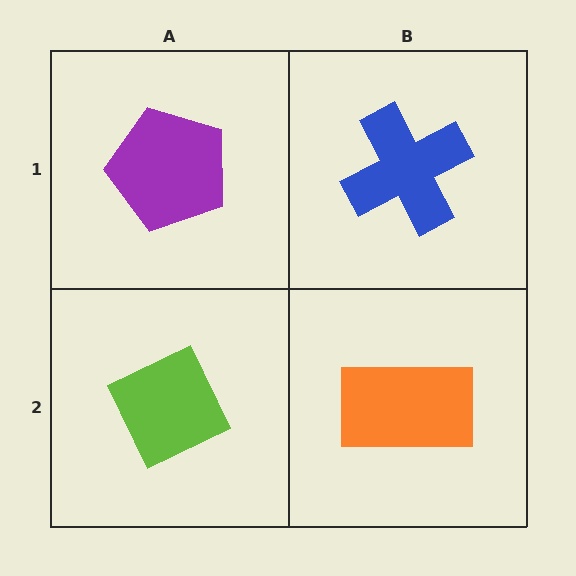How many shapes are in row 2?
2 shapes.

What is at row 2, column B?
An orange rectangle.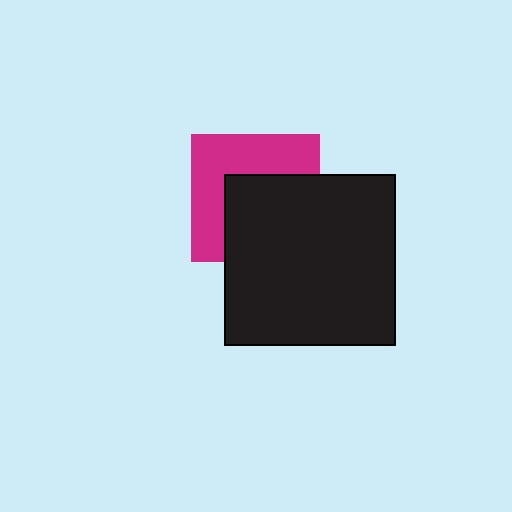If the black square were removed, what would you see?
You would see the complete magenta square.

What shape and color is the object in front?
The object in front is a black square.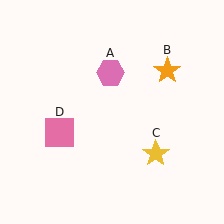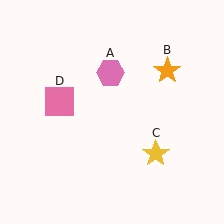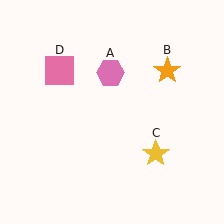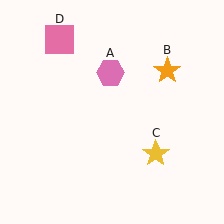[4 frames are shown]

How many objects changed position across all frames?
1 object changed position: pink square (object D).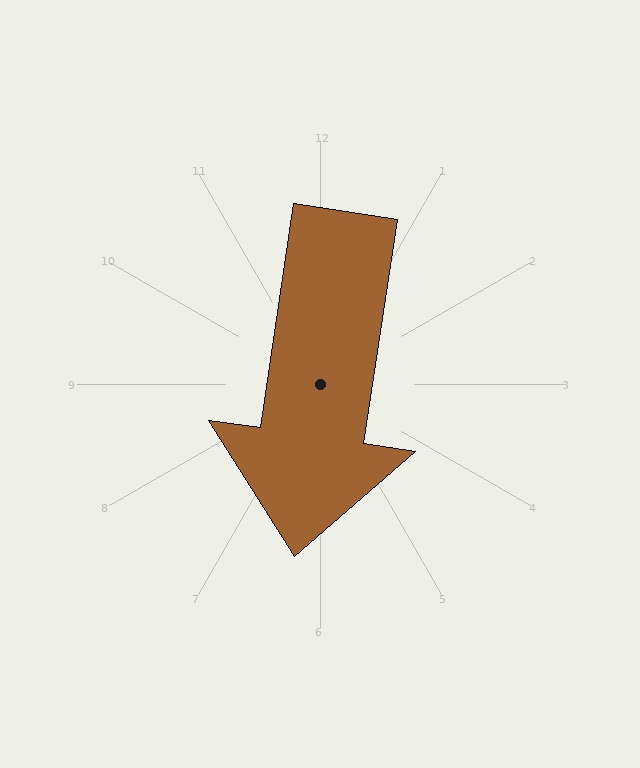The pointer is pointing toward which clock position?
Roughly 6 o'clock.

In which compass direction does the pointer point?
South.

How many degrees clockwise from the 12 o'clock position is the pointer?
Approximately 188 degrees.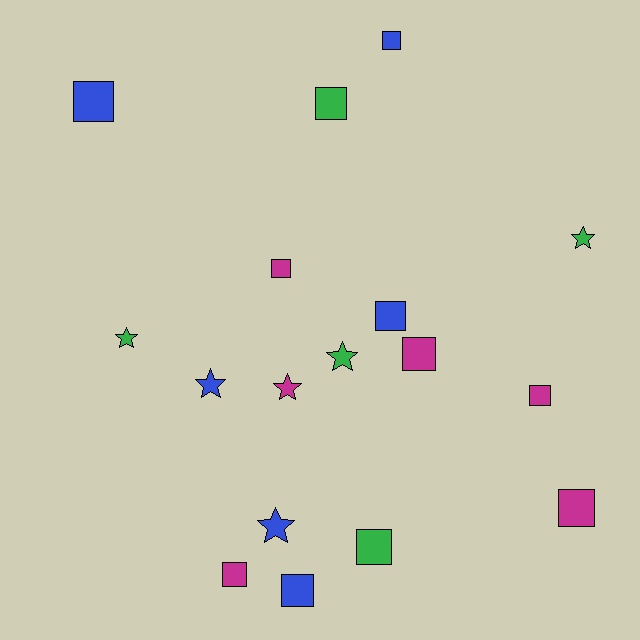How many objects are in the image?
There are 17 objects.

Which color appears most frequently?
Magenta, with 6 objects.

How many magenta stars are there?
There is 1 magenta star.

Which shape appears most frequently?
Square, with 11 objects.